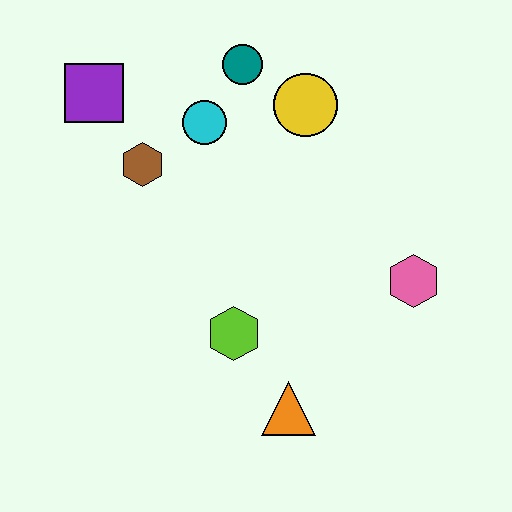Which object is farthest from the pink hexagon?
The purple square is farthest from the pink hexagon.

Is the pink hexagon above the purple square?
No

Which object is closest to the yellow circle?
The teal circle is closest to the yellow circle.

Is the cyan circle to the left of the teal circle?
Yes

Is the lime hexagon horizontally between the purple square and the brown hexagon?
No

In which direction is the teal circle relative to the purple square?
The teal circle is to the right of the purple square.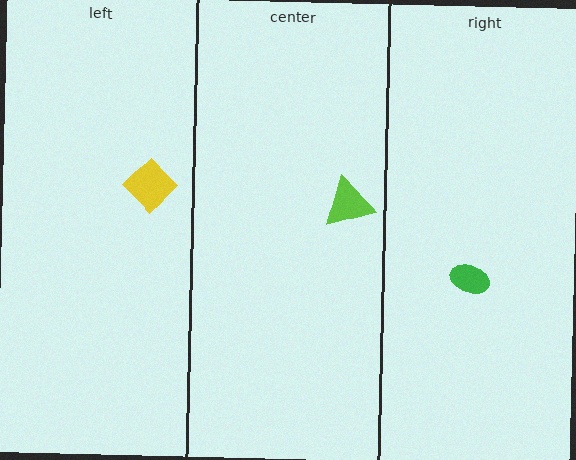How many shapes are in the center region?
1.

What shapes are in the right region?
The green ellipse.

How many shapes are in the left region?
1.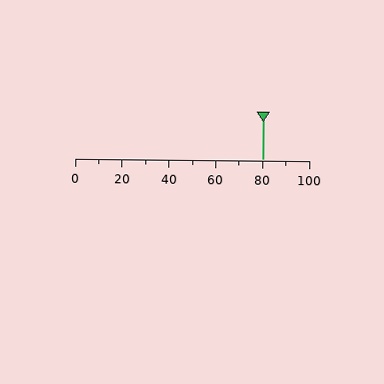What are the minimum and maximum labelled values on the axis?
The axis runs from 0 to 100.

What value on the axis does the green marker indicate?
The marker indicates approximately 80.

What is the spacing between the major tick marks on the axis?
The major ticks are spaced 20 apart.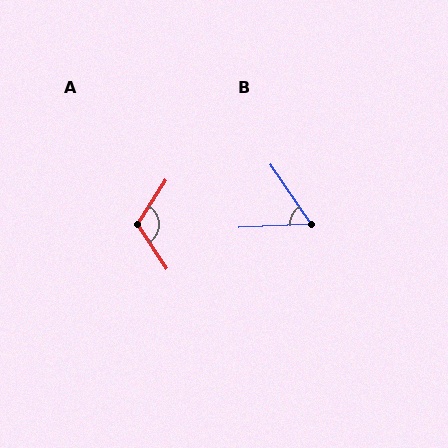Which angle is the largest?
A, at approximately 114 degrees.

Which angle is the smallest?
B, at approximately 59 degrees.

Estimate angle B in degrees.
Approximately 59 degrees.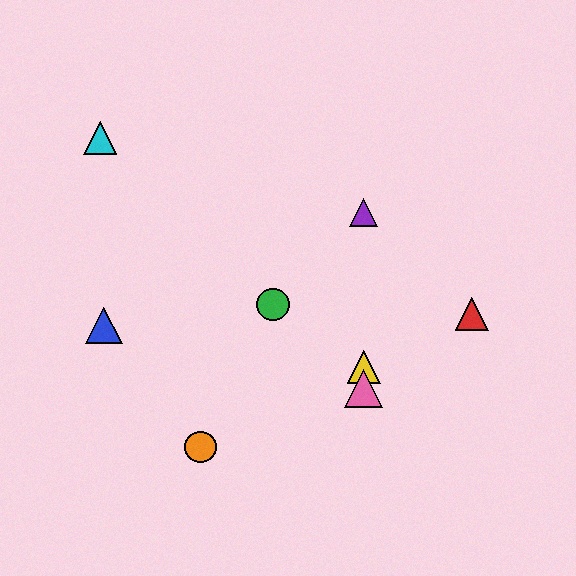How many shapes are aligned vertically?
3 shapes (the yellow triangle, the purple triangle, the pink triangle) are aligned vertically.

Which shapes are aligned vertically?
The yellow triangle, the purple triangle, the pink triangle are aligned vertically.